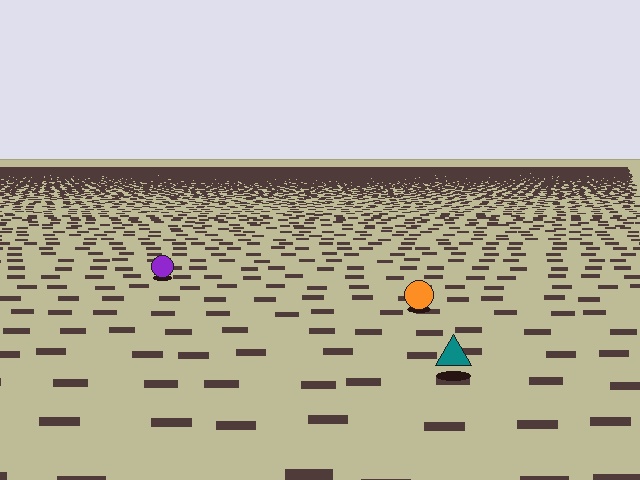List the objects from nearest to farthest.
From nearest to farthest: the teal triangle, the orange circle, the purple circle.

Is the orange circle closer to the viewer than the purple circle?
Yes. The orange circle is closer — you can tell from the texture gradient: the ground texture is coarser near it.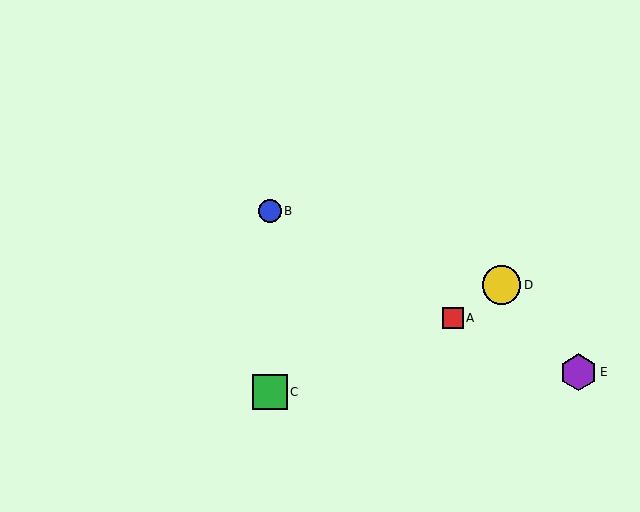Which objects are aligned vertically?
Objects B, C are aligned vertically.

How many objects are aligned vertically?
2 objects (B, C) are aligned vertically.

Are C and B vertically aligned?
Yes, both are at x≈270.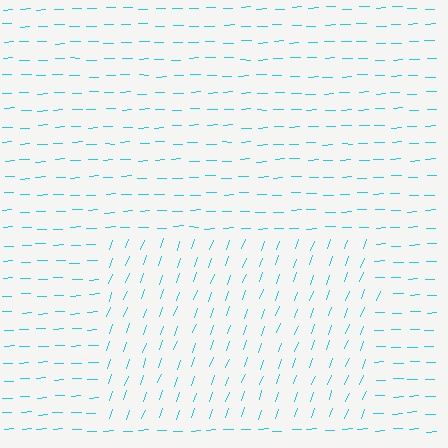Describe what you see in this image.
The image is filled with small cyan line segments. A rectangle region in the image has lines oriented differently from the surrounding lines, creating a visible texture boundary.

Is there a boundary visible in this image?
Yes, there is a texture boundary formed by a change in line orientation.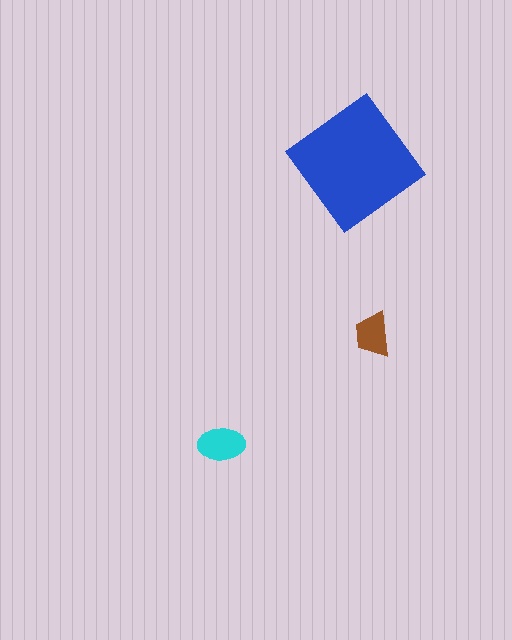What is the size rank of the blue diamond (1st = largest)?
1st.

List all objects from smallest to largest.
The brown trapezoid, the cyan ellipse, the blue diamond.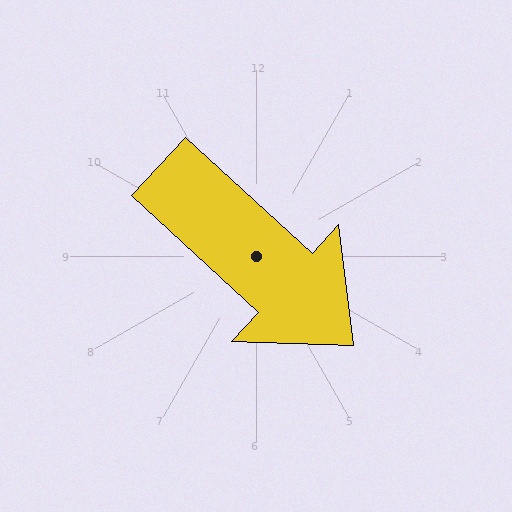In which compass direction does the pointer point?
Southeast.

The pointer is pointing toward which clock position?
Roughly 4 o'clock.